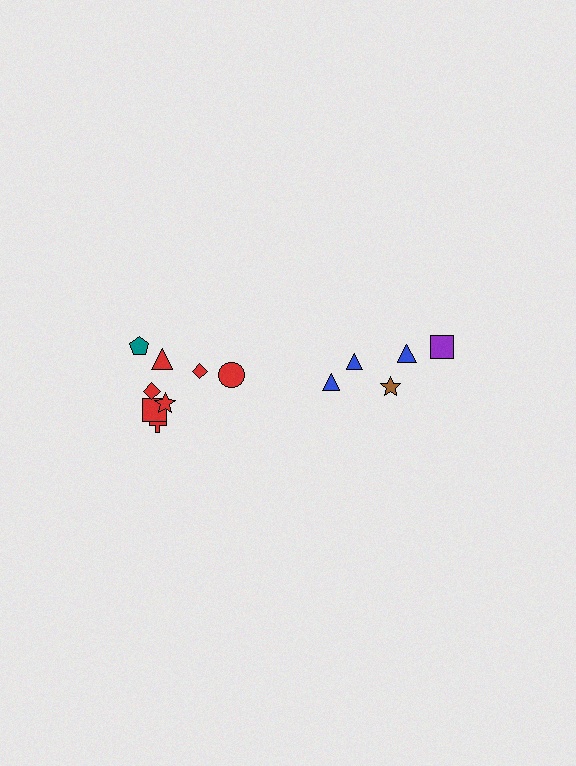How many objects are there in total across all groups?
There are 13 objects.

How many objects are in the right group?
There are 5 objects.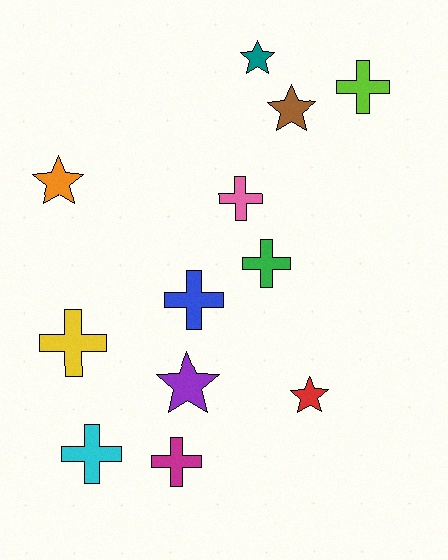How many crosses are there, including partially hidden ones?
There are 7 crosses.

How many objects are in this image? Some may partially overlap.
There are 12 objects.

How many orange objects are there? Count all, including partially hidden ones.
There is 1 orange object.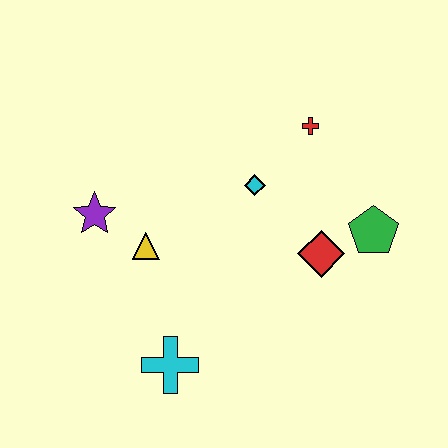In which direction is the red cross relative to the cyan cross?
The red cross is above the cyan cross.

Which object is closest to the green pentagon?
The red diamond is closest to the green pentagon.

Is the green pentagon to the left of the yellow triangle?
No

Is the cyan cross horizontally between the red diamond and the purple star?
Yes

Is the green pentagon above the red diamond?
Yes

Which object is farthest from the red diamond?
The purple star is farthest from the red diamond.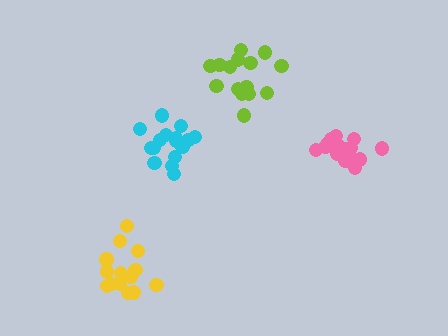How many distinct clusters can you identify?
There are 4 distinct clusters.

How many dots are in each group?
Group 1: 16 dots, Group 2: 16 dots, Group 3: 16 dots, Group 4: 14 dots (62 total).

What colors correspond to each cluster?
The clusters are colored: cyan, lime, pink, yellow.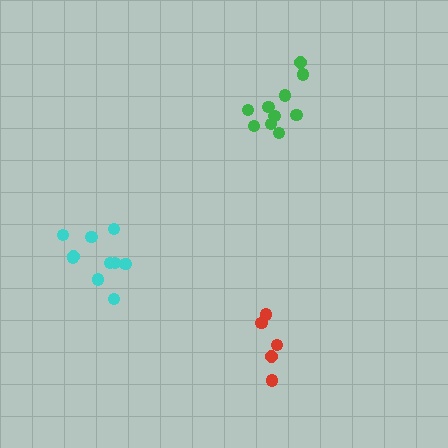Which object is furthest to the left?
The cyan cluster is leftmost.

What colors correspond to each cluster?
The clusters are colored: cyan, green, red.